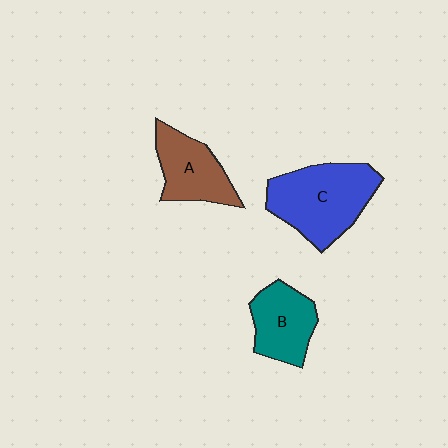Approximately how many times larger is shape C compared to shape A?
Approximately 1.5 times.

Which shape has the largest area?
Shape C (blue).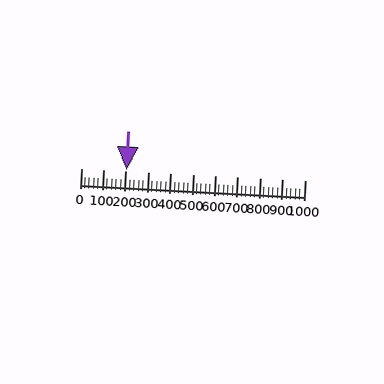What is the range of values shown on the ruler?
The ruler shows values from 0 to 1000.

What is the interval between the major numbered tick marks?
The major tick marks are spaced 100 units apart.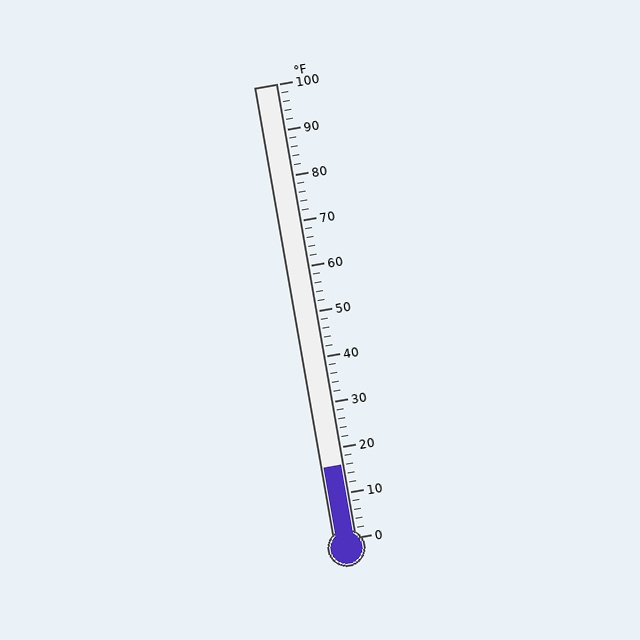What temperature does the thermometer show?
The thermometer shows approximately 16°F.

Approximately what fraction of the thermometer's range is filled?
The thermometer is filled to approximately 15% of its range.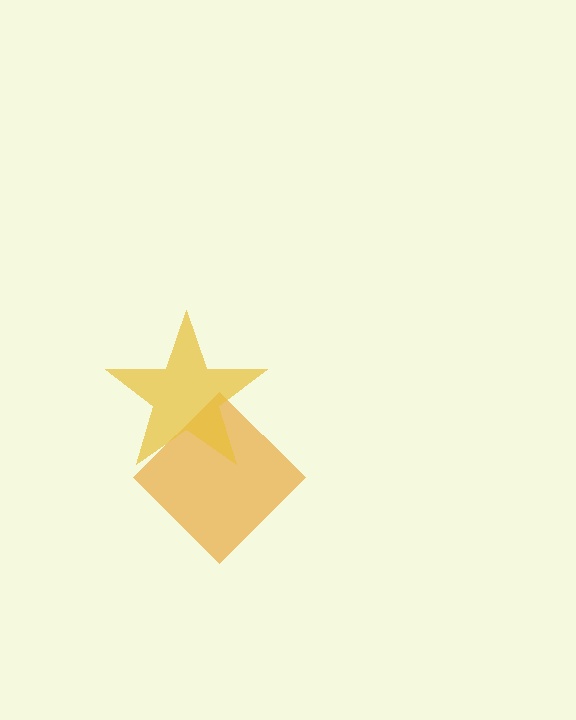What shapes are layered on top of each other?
The layered shapes are: an orange diamond, a yellow star.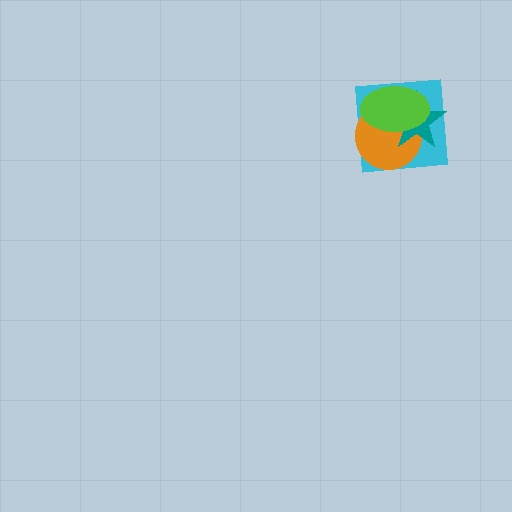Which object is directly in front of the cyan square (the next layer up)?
The orange circle is directly in front of the cyan square.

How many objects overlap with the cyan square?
3 objects overlap with the cyan square.